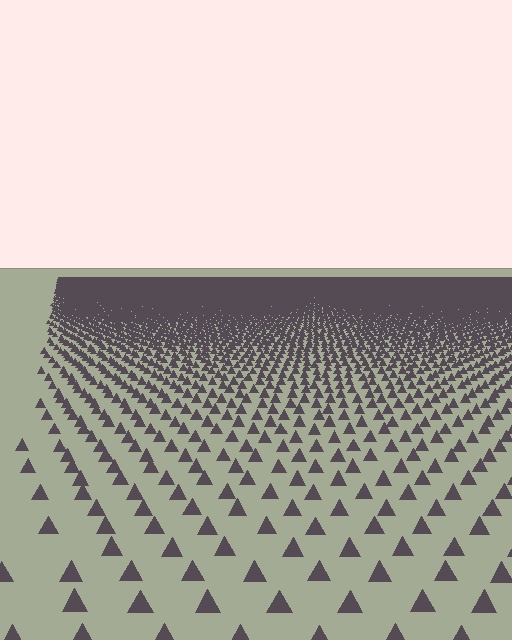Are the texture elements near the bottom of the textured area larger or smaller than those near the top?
Larger. Near the bottom, elements are closer to the viewer and appear at a bigger on-screen size.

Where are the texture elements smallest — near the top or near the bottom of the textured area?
Near the top.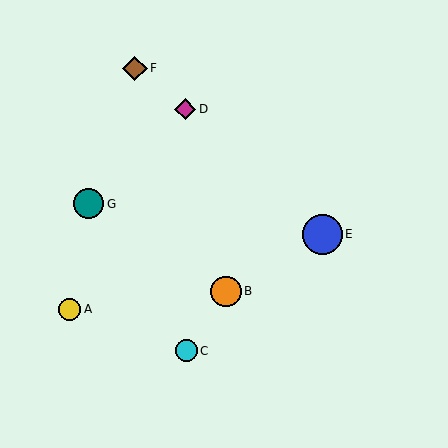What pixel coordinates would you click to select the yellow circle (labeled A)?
Click at (70, 309) to select the yellow circle A.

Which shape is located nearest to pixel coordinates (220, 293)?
The orange circle (labeled B) at (226, 291) is nearest to that location.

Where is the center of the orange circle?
The center of the orange circle is at (226, 291).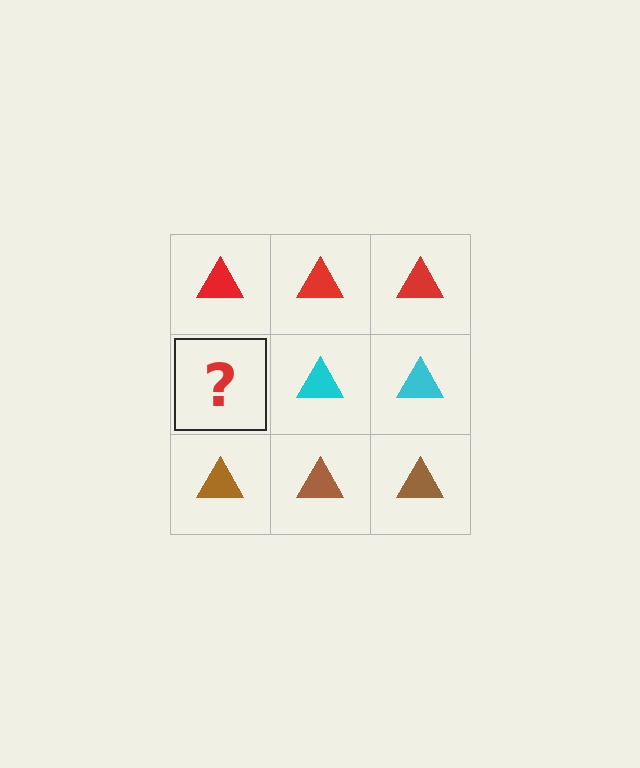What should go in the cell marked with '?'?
The missing cell should contain a cyan triangle.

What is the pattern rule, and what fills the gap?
The rule is that each row has a consistent color. The gap should be filled with a cyan triangle.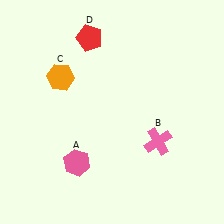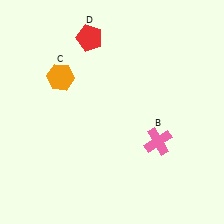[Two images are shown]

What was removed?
The pink hexagon (A) was removed in Image 2.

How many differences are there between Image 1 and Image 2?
There is 1 difference between the two images.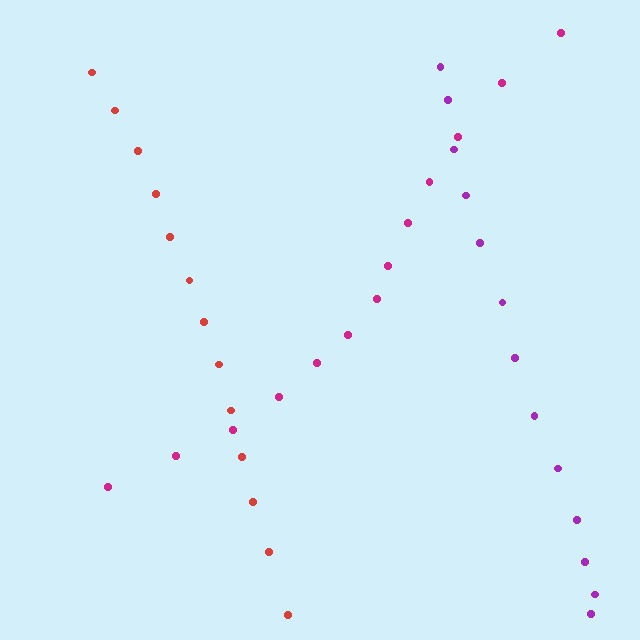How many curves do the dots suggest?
There are 3 distinct paths.